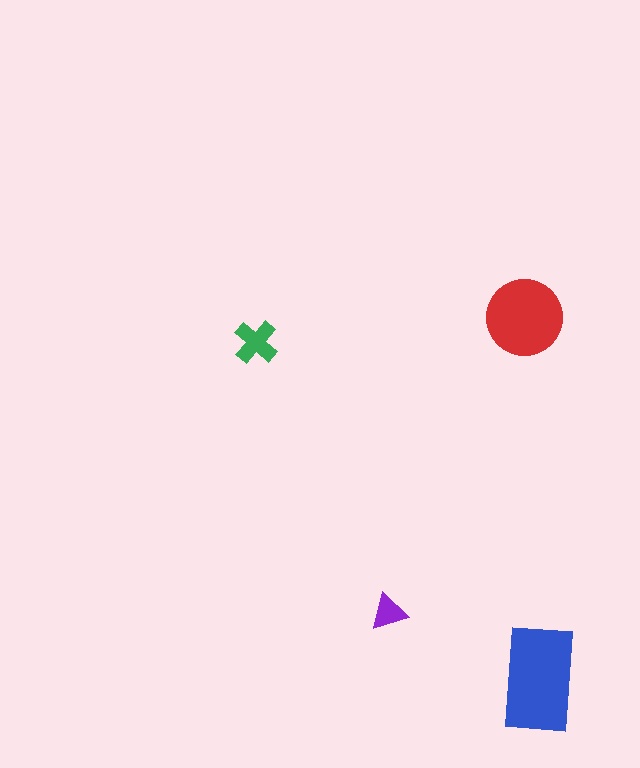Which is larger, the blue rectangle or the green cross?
The blue rectangle.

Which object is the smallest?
The purple triangle.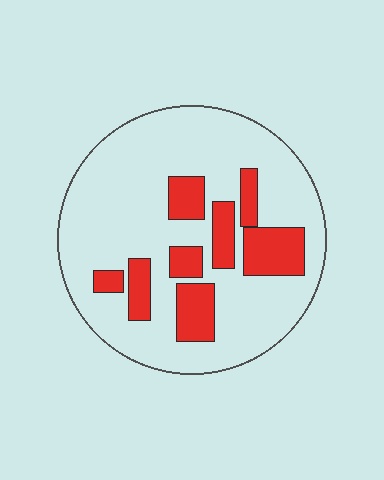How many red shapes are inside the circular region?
8.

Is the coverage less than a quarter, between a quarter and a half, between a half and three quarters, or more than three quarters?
Less than a quarter.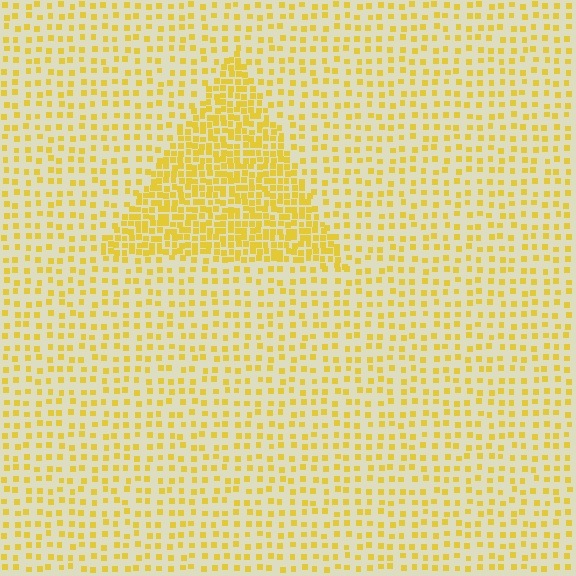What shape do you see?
I see a triangle.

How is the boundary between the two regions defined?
The boundary is defined by a change in element density (approximately 2.4x ratio). All elements are the same color, size, and shape.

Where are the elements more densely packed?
The elements are more densely packed inside the triangle boundary.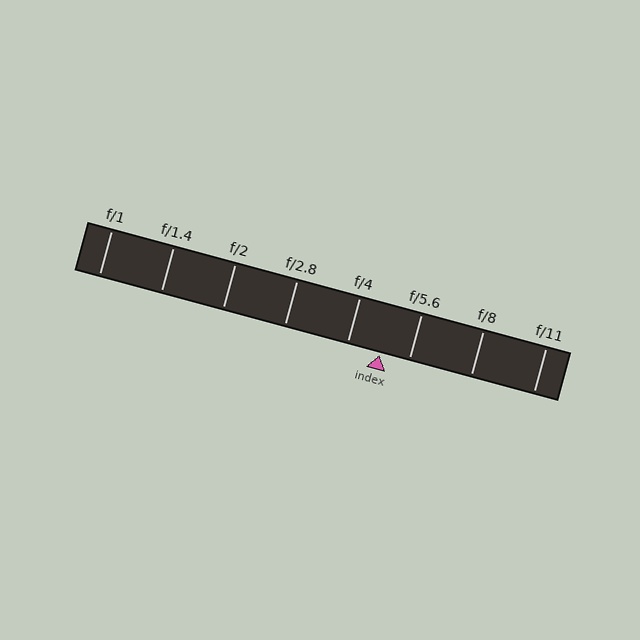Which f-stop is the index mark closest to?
The index mark is closest to f/5.6.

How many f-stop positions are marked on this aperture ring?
There are 8 f-stop positions marked.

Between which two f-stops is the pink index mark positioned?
The index mark is between f/4 and f/5.6.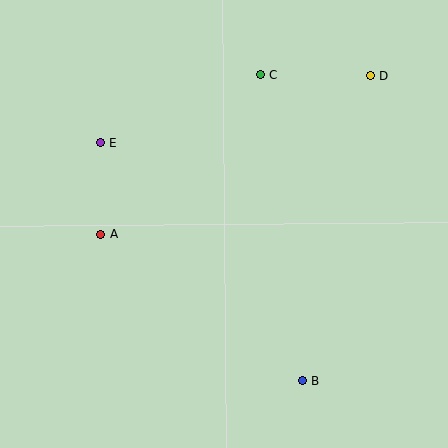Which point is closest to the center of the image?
Point A at (101, 234) is closest to the center.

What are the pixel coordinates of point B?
Point B is at (303, 381).